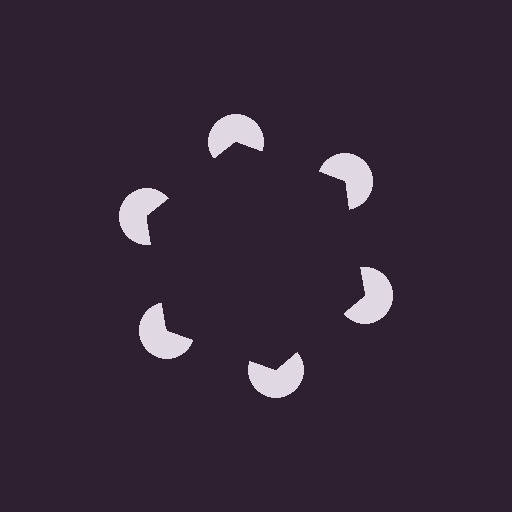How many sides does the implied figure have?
6 sides.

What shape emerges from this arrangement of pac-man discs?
An illusory hexagon — its edges are inferred from the aligned wedge cuts in the pac-man discs, not physically drawn.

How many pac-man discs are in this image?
There are 6 — one at each vertex of the illusory hexagon.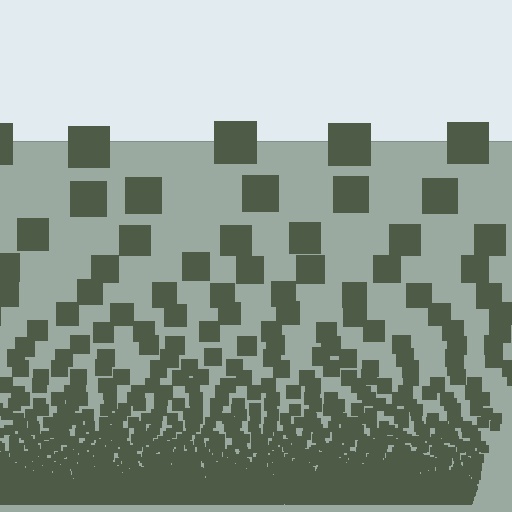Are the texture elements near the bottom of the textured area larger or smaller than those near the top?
Smaller. The gradient is inverted — elements near the bottom are smaller and denser.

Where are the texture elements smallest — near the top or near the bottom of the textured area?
Near the bottom.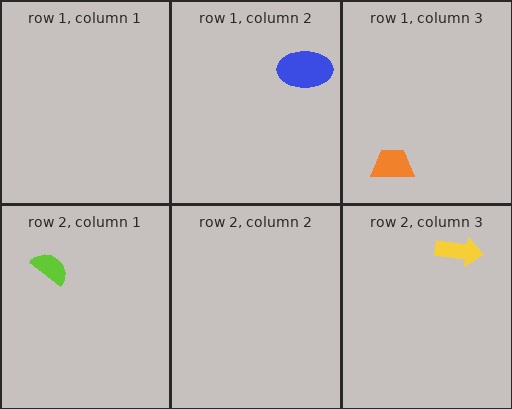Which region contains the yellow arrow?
The row 2, column 3 region.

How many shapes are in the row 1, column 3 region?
1.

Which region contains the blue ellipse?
The row 1, column 2 region.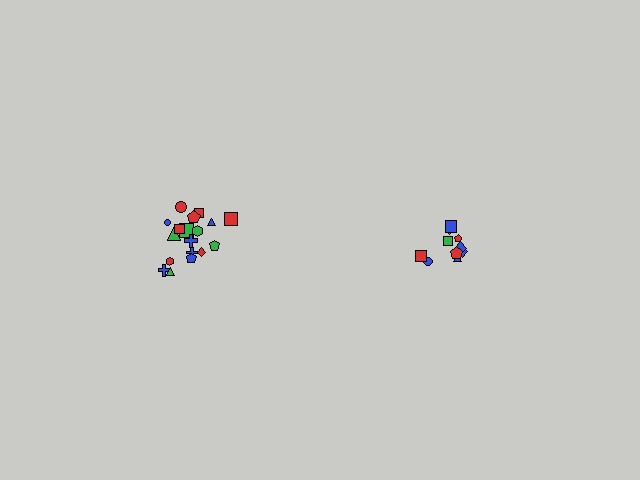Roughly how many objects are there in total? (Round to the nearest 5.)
Roughly 30 objects in total.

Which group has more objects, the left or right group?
The left group.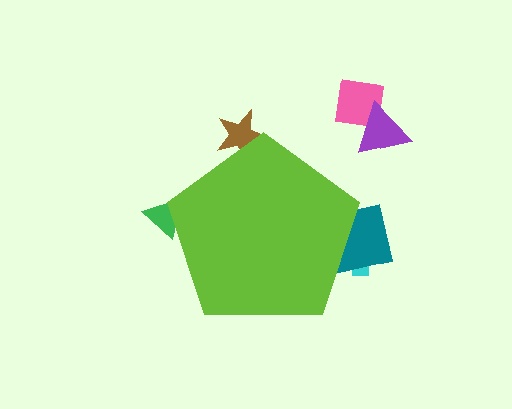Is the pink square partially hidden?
No, the pink square is fully visible.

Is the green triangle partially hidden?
Yes, the green triangle is partially hidden behind the lime pentagon.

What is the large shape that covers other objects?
A lime pentagon.